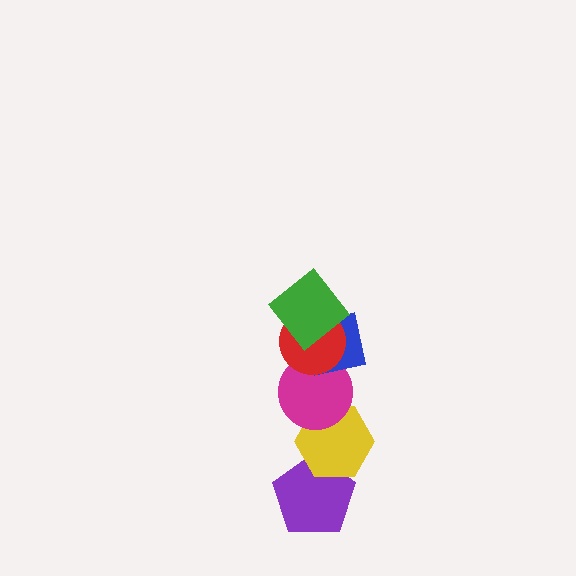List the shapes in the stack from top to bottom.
From top to bottom: the green diamond, the red circle, the blue square, the magenta circle, the yellow hexagon, the purple pentagon.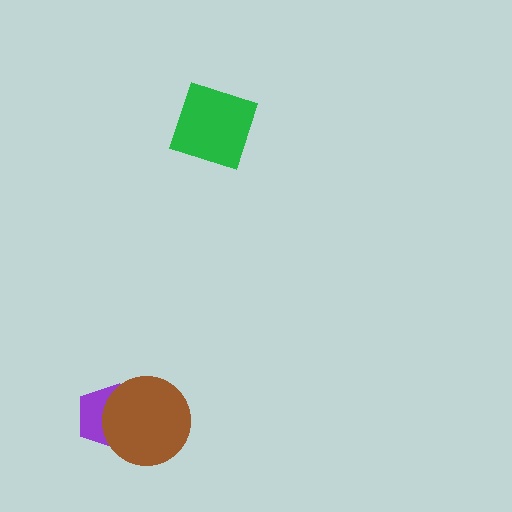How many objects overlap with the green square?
0 objects overlap with the green square.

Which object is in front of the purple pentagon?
The brown circle is in front of the purple pentagon.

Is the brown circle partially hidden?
No, no other shape covers it.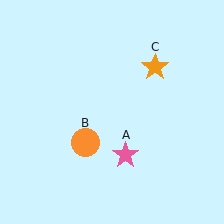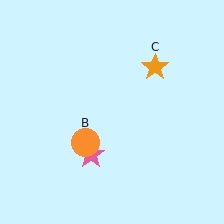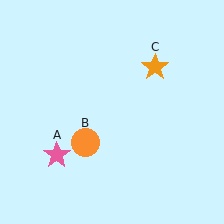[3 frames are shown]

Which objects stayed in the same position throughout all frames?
Orange circle (object B) and orange star (object C) remained stationary.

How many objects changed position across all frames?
1 object changed position: pink star (object A).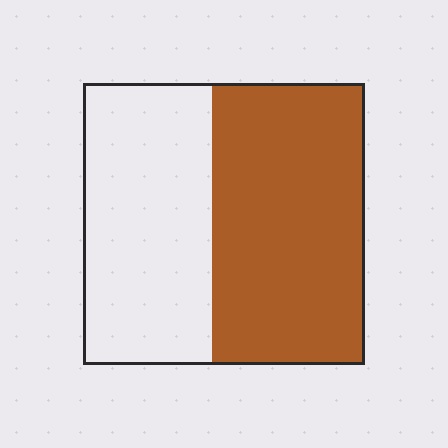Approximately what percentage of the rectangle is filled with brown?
Approximately 55%.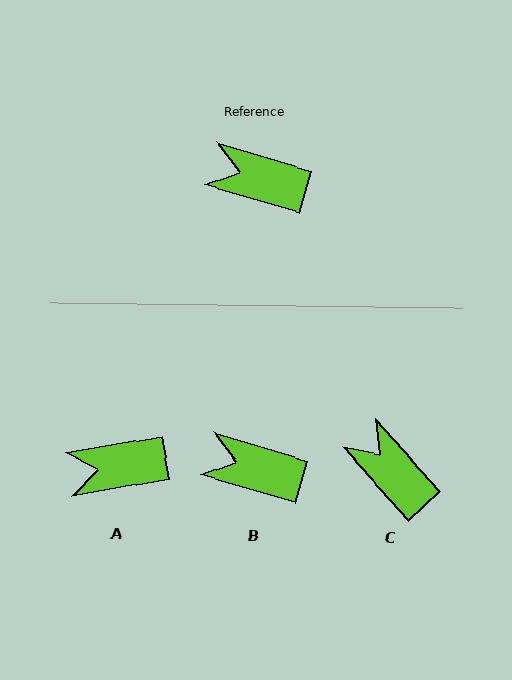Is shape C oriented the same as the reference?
No, it is off by about 32 degrees.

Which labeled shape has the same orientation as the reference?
B.